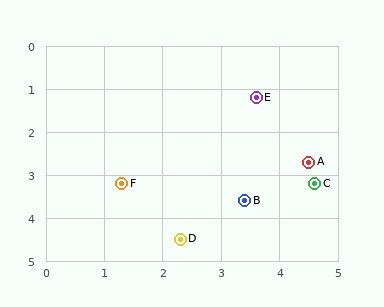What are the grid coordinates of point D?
Point D is at approximately (2.3, 4.5).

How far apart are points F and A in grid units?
Points F and A are about 3.2 grid units apart.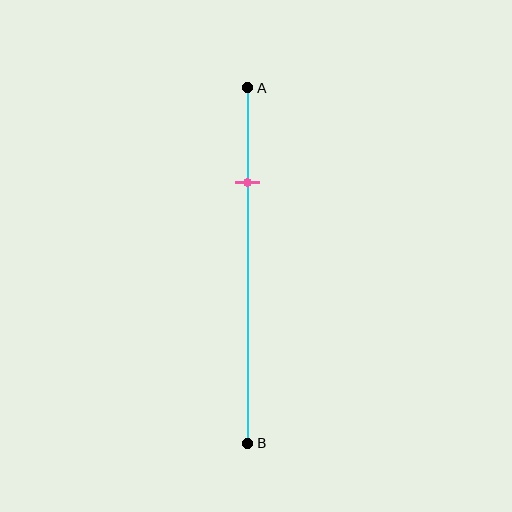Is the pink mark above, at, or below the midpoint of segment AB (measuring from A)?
The pink mark is above the midpoint of segment AB.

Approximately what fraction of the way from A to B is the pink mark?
The pink mark is approximately 25% of the way from A to B.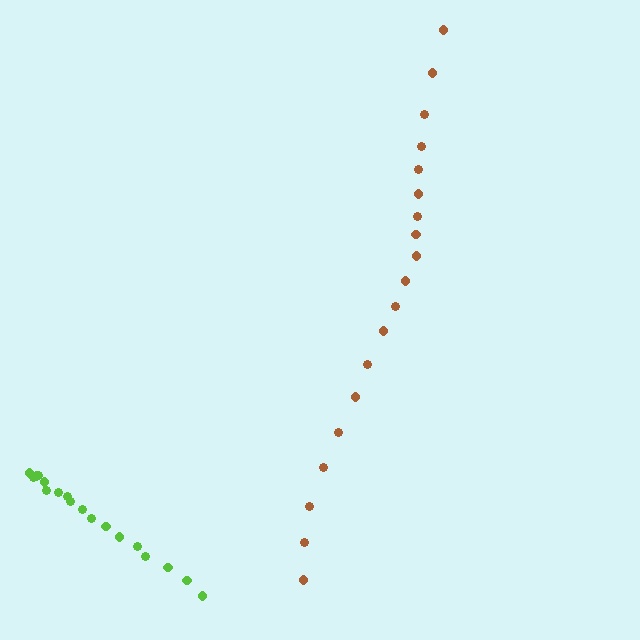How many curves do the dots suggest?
There are 2 distinct paths.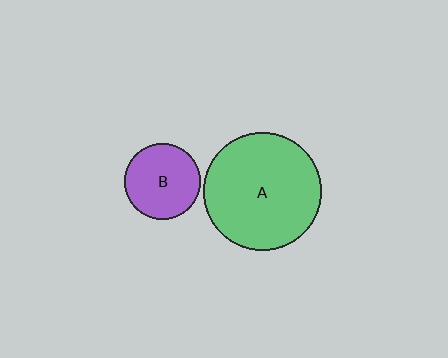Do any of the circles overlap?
No, none of the circles overlap.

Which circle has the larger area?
Circle A (green).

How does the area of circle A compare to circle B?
Approximately 2.4 times.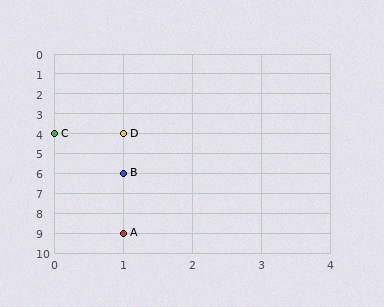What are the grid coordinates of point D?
Point D is at grid coordinates (1, 4).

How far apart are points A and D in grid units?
Points A and D are 5 rows apart.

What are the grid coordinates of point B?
Point B is at grid coordinates (1, 6).